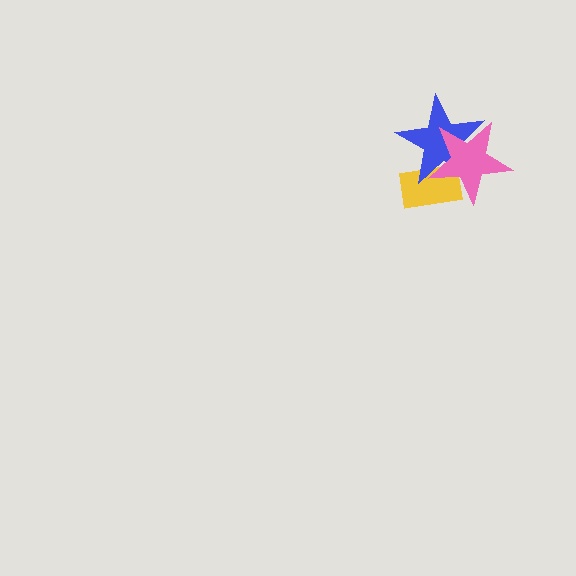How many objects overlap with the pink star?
2 objects overlap with the pink star.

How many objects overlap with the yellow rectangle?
2 objects overlap with the yellow rectangle.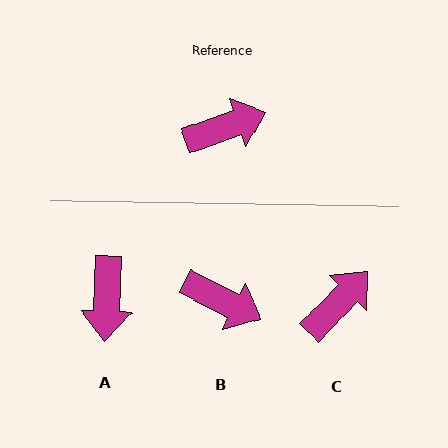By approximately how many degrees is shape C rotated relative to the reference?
Approximately 27 degrees counter-clockwise.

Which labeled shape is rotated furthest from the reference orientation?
A, about 112 degrees away.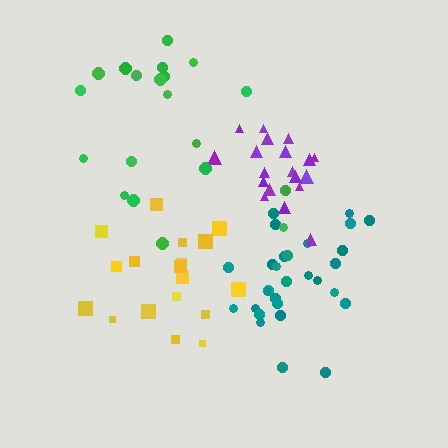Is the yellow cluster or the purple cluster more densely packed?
Purple.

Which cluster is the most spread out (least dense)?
Green.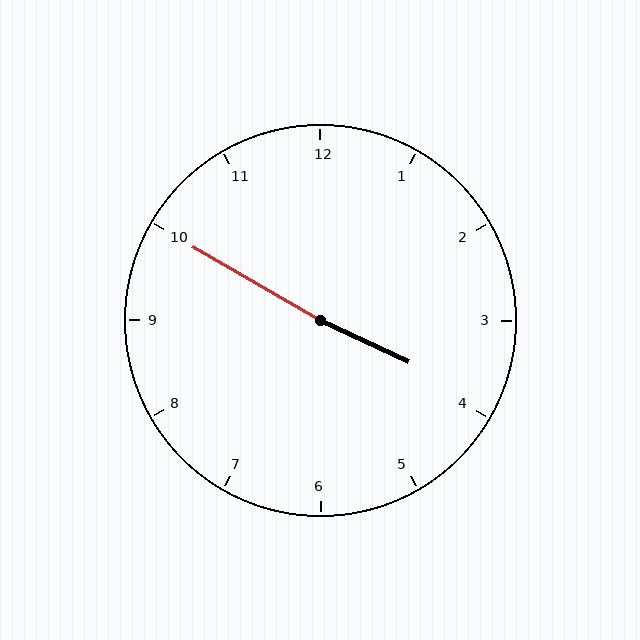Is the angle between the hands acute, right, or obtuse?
It is obtuse.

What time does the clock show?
3:50.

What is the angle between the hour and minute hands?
Approximately 175 degrees.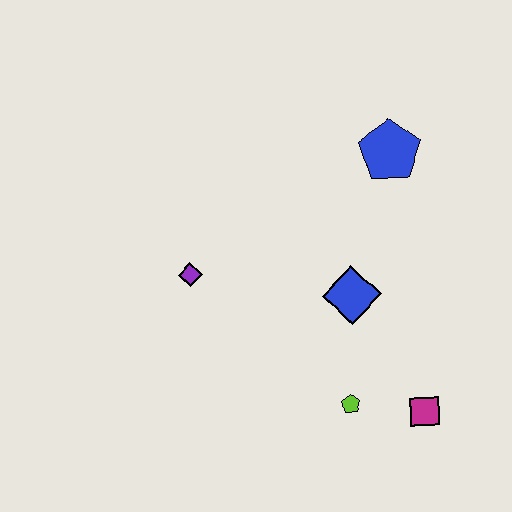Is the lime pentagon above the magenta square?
Yes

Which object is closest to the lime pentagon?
The magenta square is closest to the lime pentagon.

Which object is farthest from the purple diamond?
The magenta square is farthest from the purple diamond.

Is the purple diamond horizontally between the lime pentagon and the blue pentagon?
No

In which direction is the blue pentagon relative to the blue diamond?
The blue pentagon is above the blue diamond.